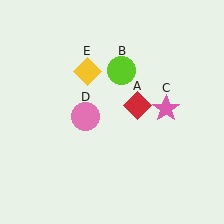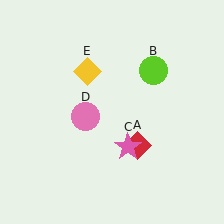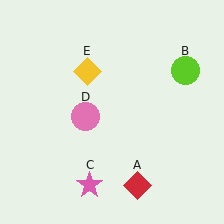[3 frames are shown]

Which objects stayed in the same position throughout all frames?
Pink circle (object D) and yellow diamond (object E) remained stationary.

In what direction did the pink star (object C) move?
The pink star (object C) moved down and to the left.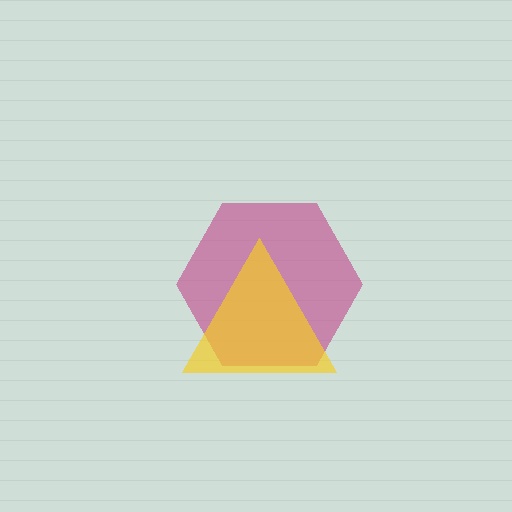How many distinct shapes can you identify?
There are 2 distinct shapes: a magenta hexagon, a yellow triangle.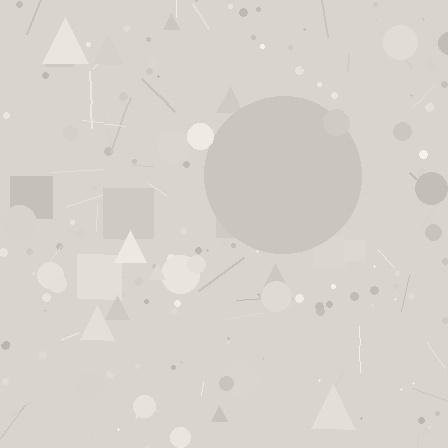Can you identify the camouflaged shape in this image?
The camouflaged shape is a circle.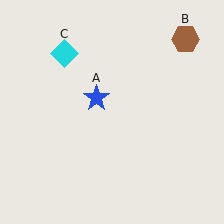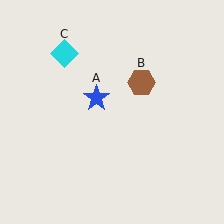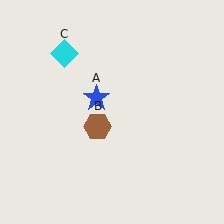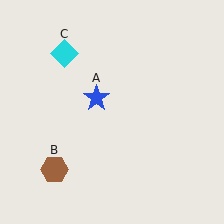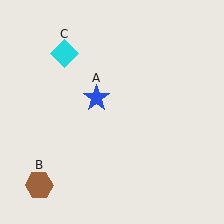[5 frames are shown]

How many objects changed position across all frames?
1 object changed position: brown hexagon (object B).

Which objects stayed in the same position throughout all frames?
Blue star (object A) and cyan diamond (object C) remained stationary.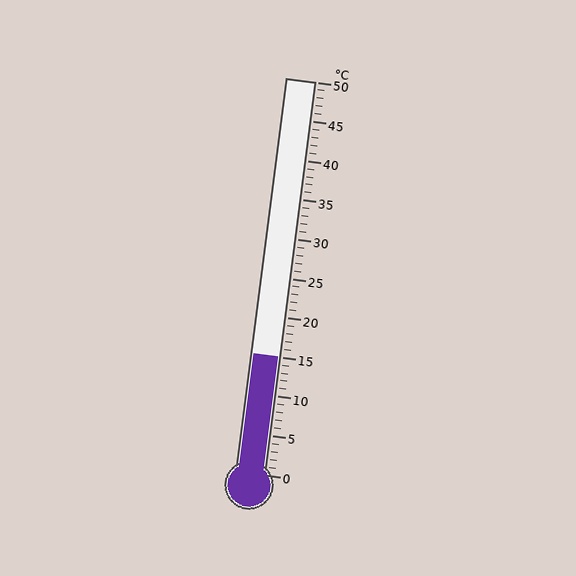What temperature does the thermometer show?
The thermometer shows approximately 15°C.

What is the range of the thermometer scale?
The thermometer scale ranges from 0°C to 50°C.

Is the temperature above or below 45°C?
The temperature is below 45°C.